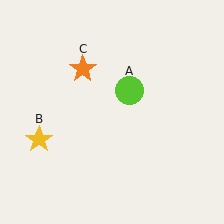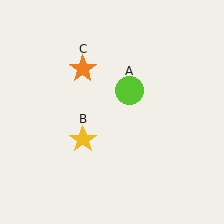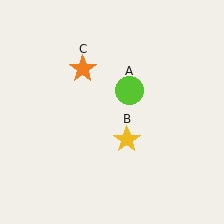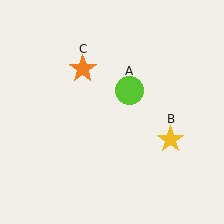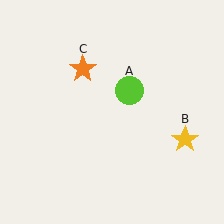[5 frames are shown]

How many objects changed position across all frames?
1 object changed position: yellow star (object B).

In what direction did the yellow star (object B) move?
The yellow star (object B) moved right.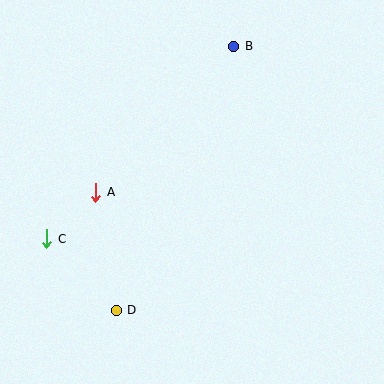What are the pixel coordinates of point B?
Point B is at (234, 46).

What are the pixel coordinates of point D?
Point D is at (116, 310).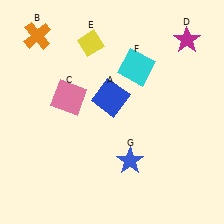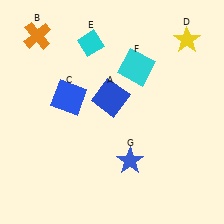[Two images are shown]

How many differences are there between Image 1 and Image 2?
There are 3 differences between the two images.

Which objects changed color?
C changed from pink to blue. D changed from magenta to yellow. E changed from yellow to cyan.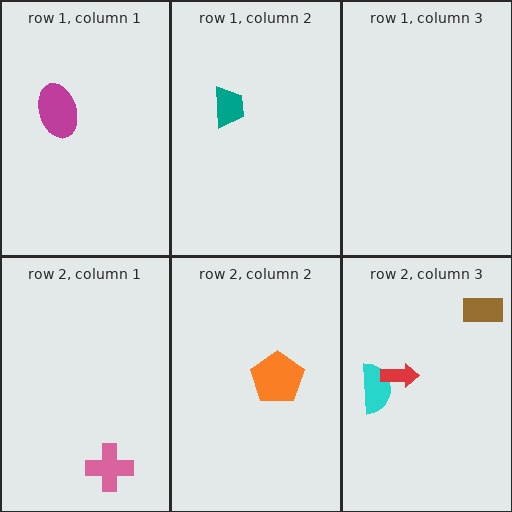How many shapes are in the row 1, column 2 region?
1.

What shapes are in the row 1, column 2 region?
The teal trapezoid.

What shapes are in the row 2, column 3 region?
The cyan semicircle, the brown rectangle, the red arrow.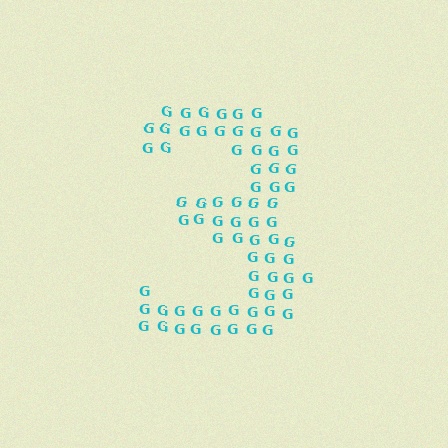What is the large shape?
The large shape is the digit 3.